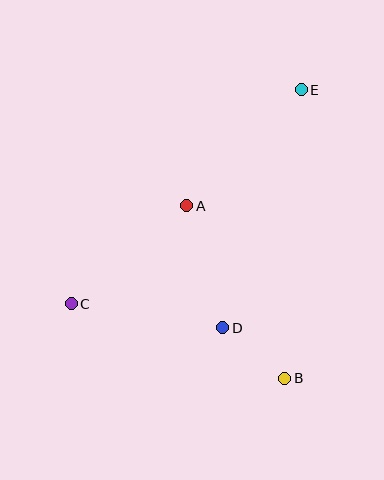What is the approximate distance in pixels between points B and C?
The distance between B and C is approximately 226 pixels.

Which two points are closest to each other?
Points B and D are closest to each other.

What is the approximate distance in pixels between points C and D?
The distance between C and D is approximately 154 pixels.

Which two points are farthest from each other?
Points C and E are farthest from each other.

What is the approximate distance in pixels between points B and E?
The distance between B and E is approximately 289 pixels.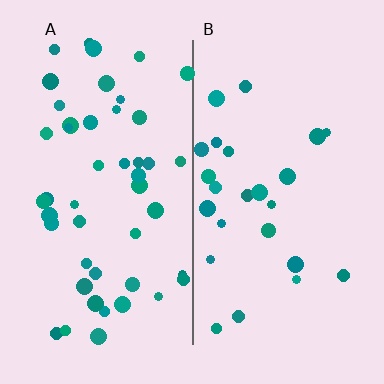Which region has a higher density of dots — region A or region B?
A (the left).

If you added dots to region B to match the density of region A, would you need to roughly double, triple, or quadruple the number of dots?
Approximately double.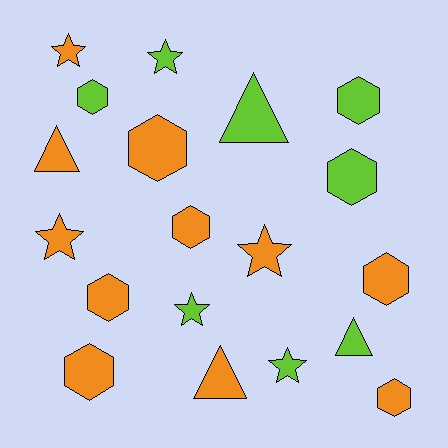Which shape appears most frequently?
Hexagon, with 9 objects.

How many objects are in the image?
There are 19 objects.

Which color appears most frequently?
Orange, with 11 objects.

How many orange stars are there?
There are 3 orange stars.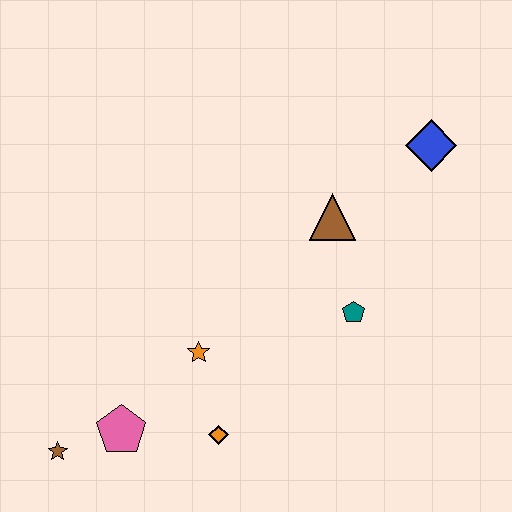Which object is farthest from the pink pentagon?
The blue diamond is farthest from the pink pentagon.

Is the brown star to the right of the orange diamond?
No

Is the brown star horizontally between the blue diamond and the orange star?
No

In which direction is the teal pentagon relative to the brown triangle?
The teal pentagon is below the brown triangle.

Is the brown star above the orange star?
No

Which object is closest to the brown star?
The pink pentagon is closest to the brown star.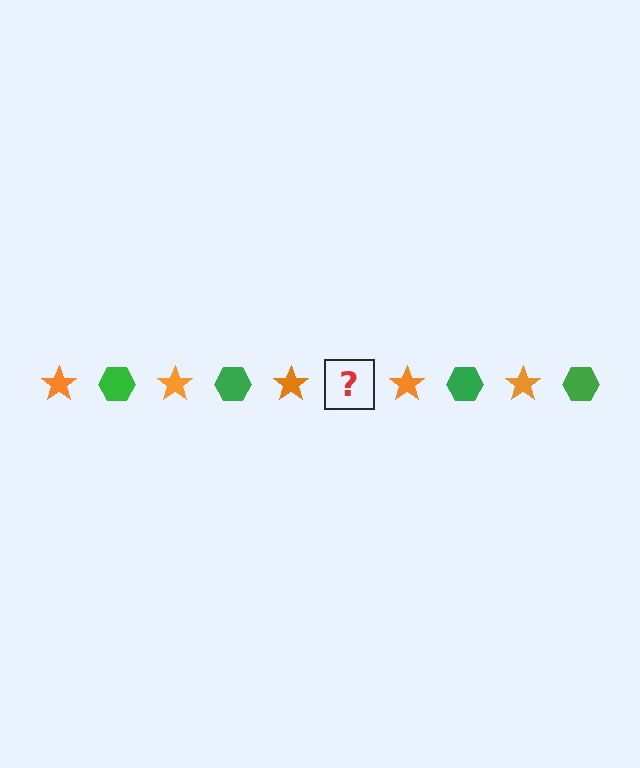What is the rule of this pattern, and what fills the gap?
The rule is that the pattern alternates between orange star and green hexagon. The gap should be filled with a green hexagon.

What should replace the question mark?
The question mark should be replaced with a green hexagon.